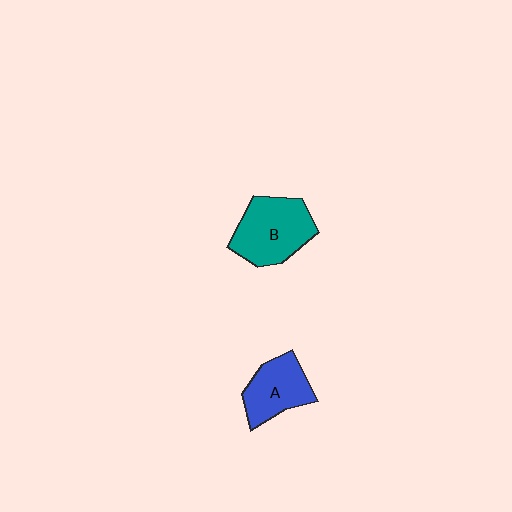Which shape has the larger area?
Shape B (teal).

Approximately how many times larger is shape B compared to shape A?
Approximately 1.3 times.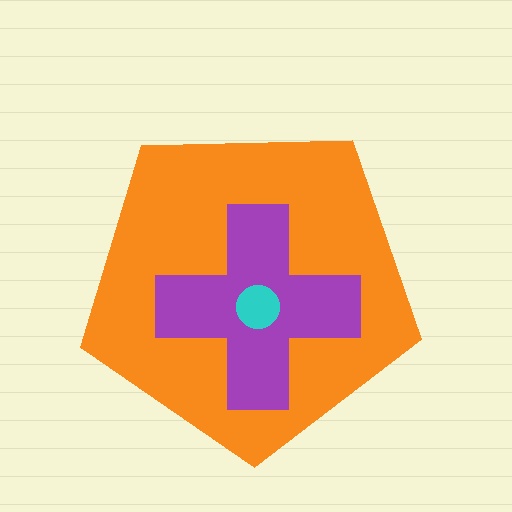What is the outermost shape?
The orange pentagon.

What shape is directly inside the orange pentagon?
The purple cross.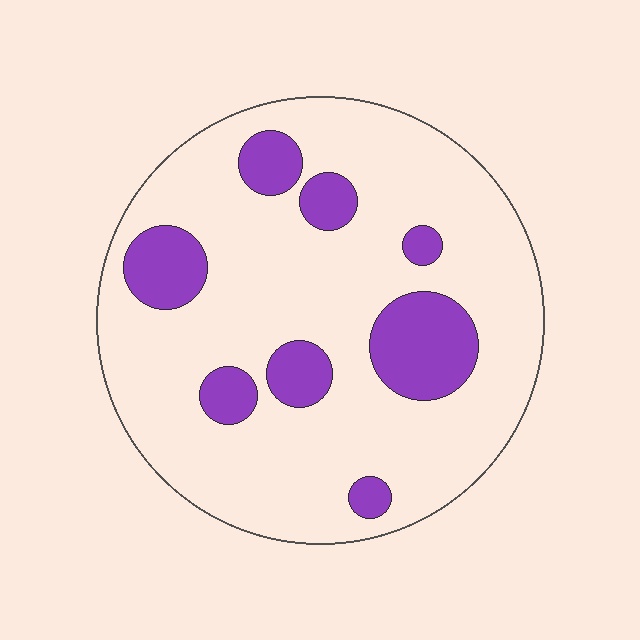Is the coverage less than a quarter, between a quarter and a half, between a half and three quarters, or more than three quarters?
Less than a quarter.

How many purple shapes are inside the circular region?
8.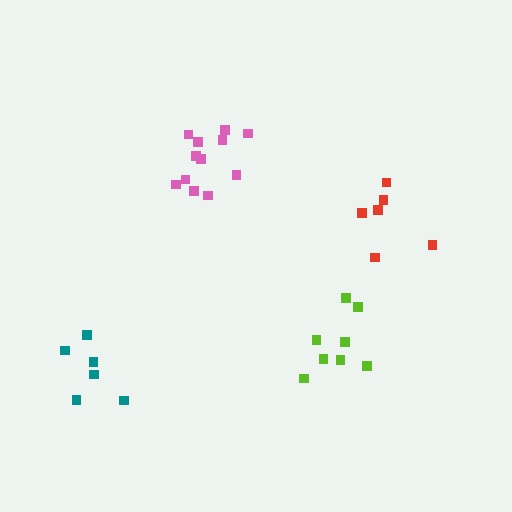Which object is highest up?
The pink cluster is topmost.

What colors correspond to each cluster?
The clusters are colored: red, pink, lime, teal.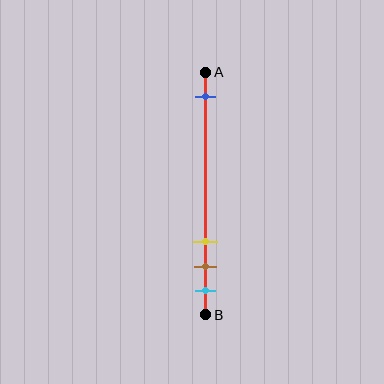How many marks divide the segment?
There are 4 marks dividing the segment.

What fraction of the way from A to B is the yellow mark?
The yellow mark is approximately 70% (0.7) of the way from A to B.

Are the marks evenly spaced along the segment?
No, the marks are not evenly spaced.